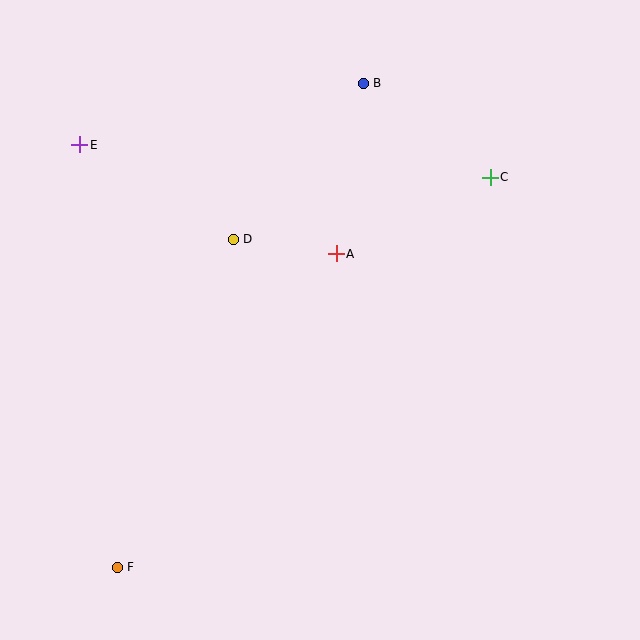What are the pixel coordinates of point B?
Point B is at (363, 83).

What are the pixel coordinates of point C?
Point C is at (490, 177).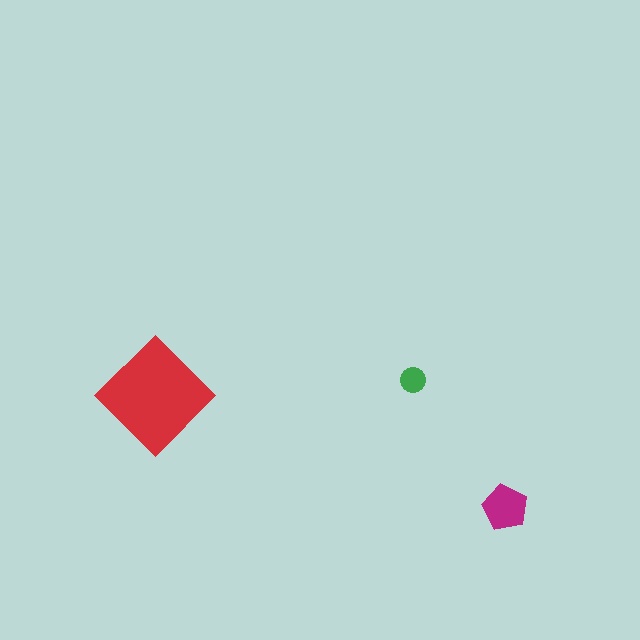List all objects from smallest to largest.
The green circle, the magenta pentagon, the red diamond.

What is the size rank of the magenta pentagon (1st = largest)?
2nd.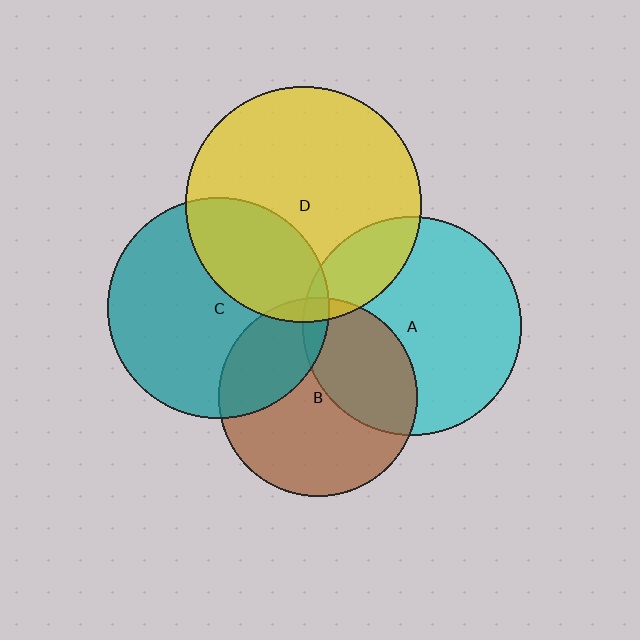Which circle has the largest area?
Circle D (yellow).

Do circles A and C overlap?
Yes.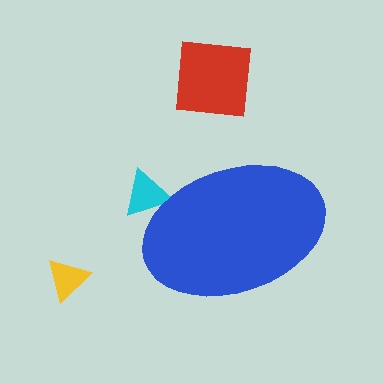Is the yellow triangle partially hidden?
No, the yellow triangle is fully visible.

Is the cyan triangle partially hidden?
Yes, the cyan triangle is partially hidden behind the blue ellipse.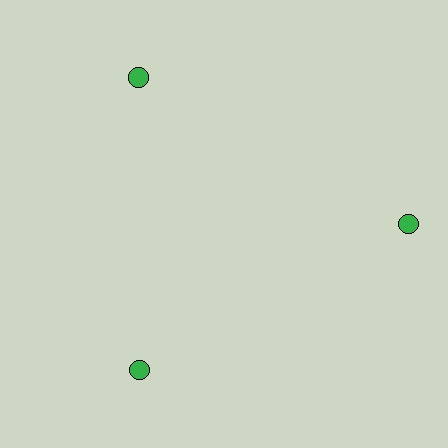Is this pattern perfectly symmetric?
No. The 3 green circles are arranged in a ring, but one element near the 3 o'clock position is pushed outward from the center, breaking the 3-fold rotational symmetry.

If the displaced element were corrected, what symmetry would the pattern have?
It would have 3-fold rotational symmetry — the pattern would map onto itself every 120 degrees.